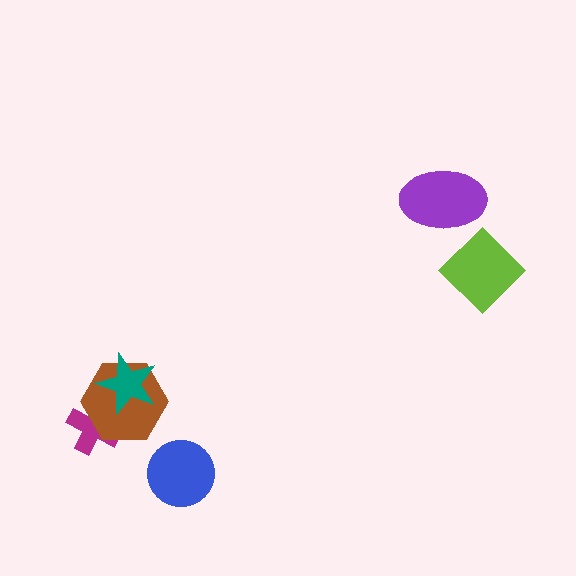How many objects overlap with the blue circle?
0 objects overlap with the blue circle.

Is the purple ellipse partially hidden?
No, no other shape covers it.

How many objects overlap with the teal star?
1 object overlaps with the teal star.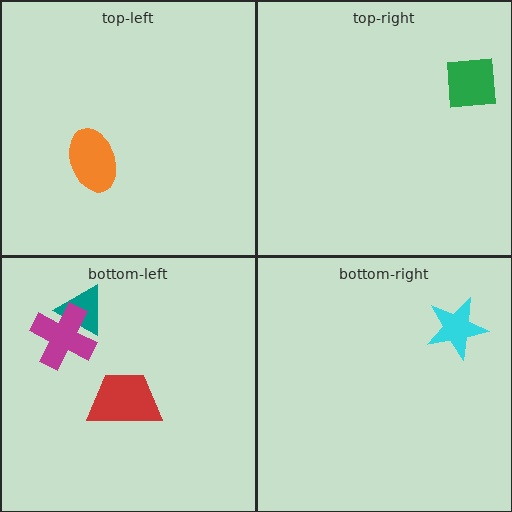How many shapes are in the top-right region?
1.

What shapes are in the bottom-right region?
The cyan star.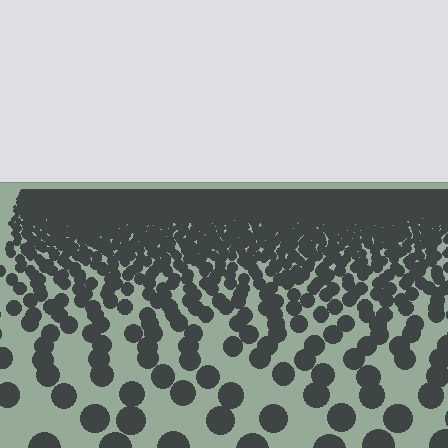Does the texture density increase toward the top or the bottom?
Density increases toward the top.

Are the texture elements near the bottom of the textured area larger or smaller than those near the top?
Larger. Near the bottom, elements are closer to the viewer and appear at a bigger on-screen size.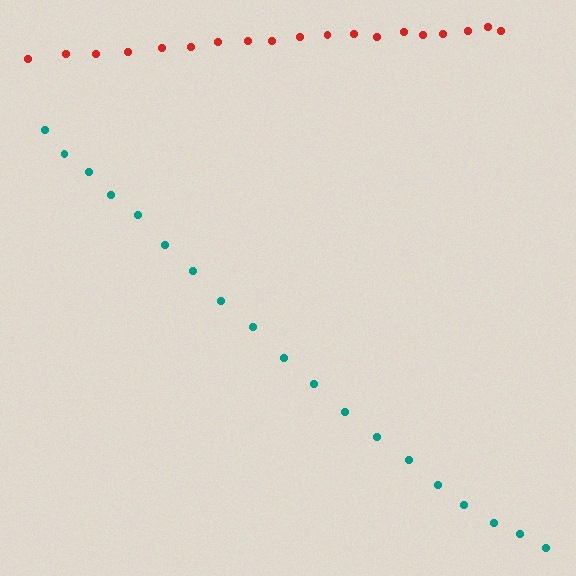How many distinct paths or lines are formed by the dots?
There are 2 distinct paths.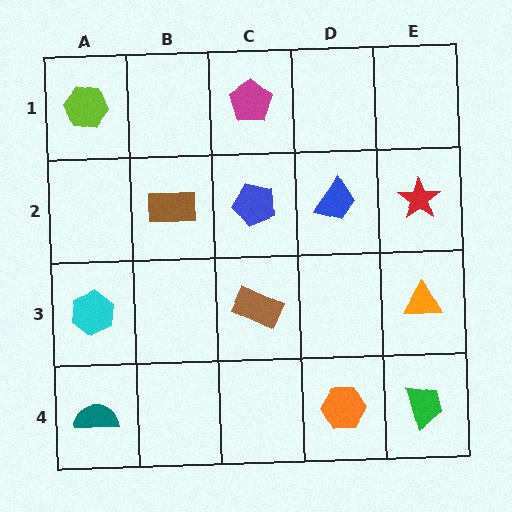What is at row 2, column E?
A red star.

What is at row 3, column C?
A brown rectangle.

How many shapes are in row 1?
2 shapes.